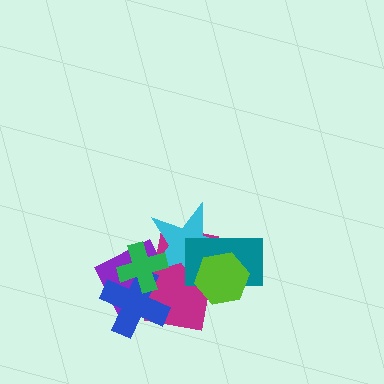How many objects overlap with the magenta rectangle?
6 objects overlap with the magenta rectangle.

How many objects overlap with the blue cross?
3 objects overlap with the blue cross.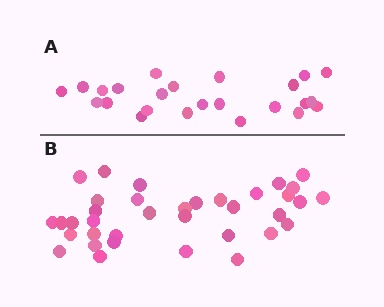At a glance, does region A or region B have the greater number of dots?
Region B (the bottom region) has more dots.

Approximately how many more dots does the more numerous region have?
Region B has roughly 12 or so more dots than region A.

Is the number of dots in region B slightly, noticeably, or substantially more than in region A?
Region B has substantially more. The ratio is roughly 1.5 to 1.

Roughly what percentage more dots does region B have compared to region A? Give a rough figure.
About 50% more.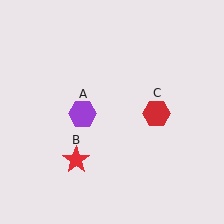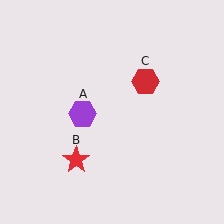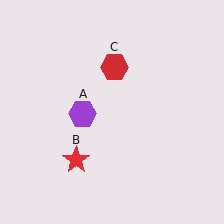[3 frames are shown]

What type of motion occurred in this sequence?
The red hexagon (object C) rotated counterclockwise around the center of the scene.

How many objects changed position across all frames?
1 object changed position: red hexagon (object C).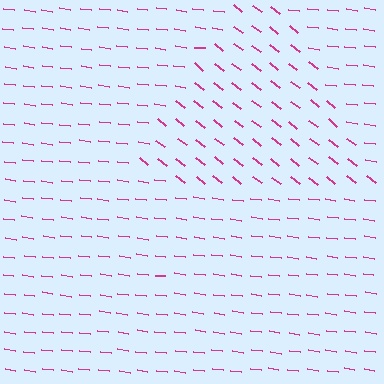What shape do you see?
I see a triangle.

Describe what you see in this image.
The image is filled with small magenta line segments. A triangle region in the image has lines oriented differently from the surrounding lines, creating a visible texture boundary.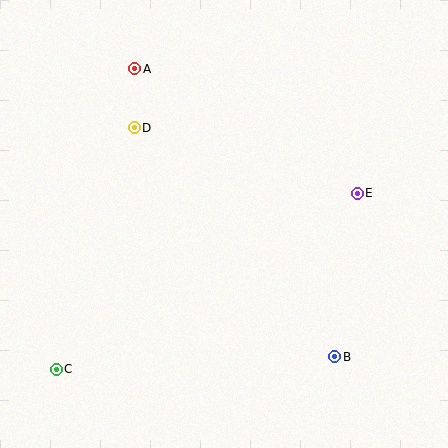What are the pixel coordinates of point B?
Point B is at (335, 357).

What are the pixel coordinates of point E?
Point E is at (357, 193).